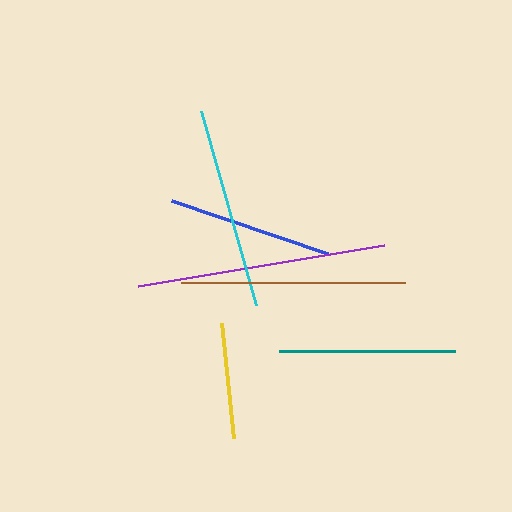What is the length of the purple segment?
The purple segment is approximately 249 pixels long.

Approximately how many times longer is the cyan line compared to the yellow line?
The cyan line is approximately 1.7 times the length of the yellow line.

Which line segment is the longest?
The purple line is the longest at approximately 249 pixels.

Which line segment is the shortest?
The yellow line is the shortest at approximately 116 pixels.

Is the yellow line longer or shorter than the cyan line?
The cyan line is longer than the yellow line.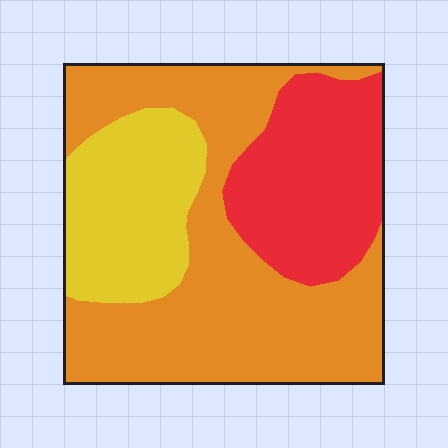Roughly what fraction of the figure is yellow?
Yellow takes up about one fifth (1/5) of the figure.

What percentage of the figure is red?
Red takes up about one quarter (1/4) of the figure.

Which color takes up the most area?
Orange, at roughly 50%.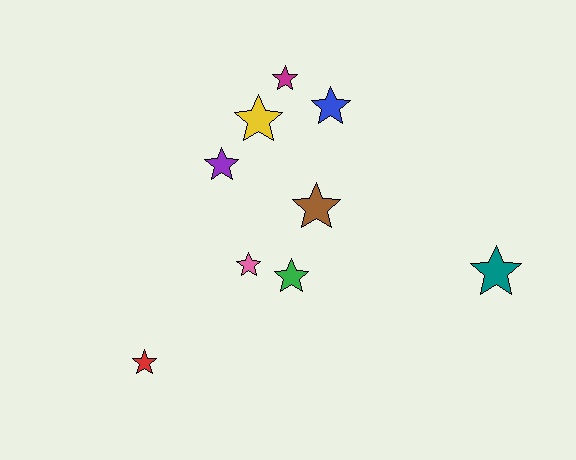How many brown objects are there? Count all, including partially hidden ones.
There is 1 brown object.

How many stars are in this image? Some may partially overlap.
There are 9 stars.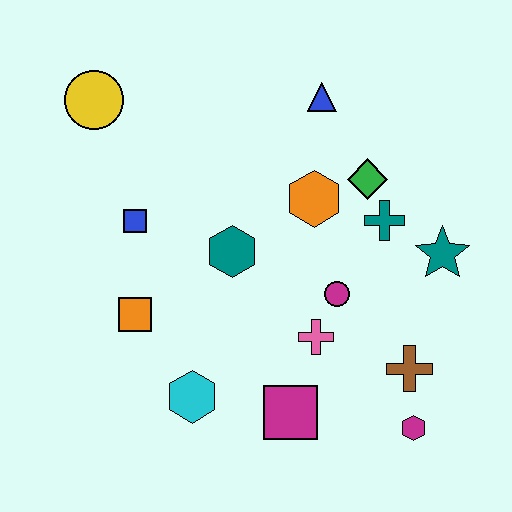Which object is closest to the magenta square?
The pink cross is closest to the magenta square.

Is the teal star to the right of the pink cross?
Yes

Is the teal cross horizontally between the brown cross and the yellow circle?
Yes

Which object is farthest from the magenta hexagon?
The yellow circle is farthest from the magenta hexagon.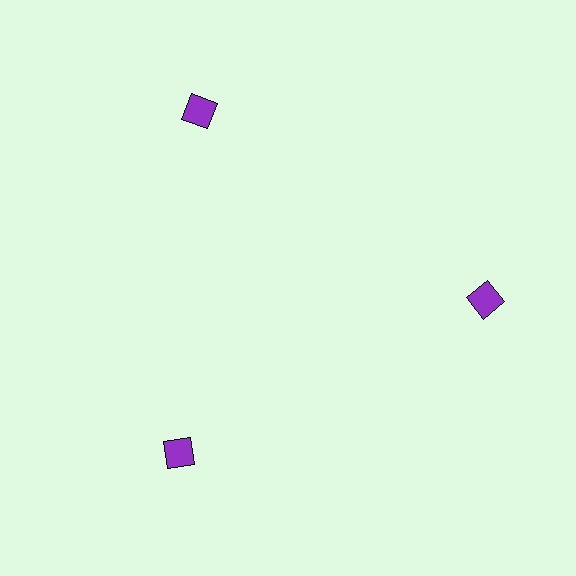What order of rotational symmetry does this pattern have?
This pattern has 3-fold rotational symmetry.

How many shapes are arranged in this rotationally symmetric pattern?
There are 3 shapes, arranged in 3 groups of 1.